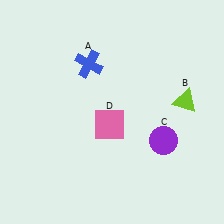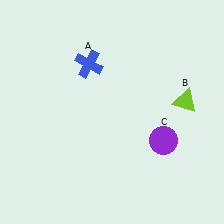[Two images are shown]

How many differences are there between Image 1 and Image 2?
There is 1 difference between the two images.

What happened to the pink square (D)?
The pink square (D) was removed in Image 2. It was in the bottom-left area of Image 1.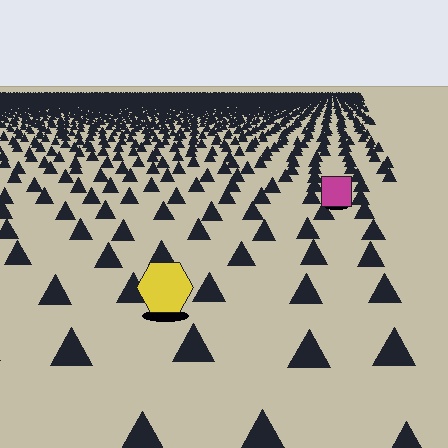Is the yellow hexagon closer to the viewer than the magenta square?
Yes. The yellow hexagon is closer — you can tell from the texture gradient: the ground texture is coarser near it.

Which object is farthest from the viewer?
The magenta square is farthest from the viewer. It appears smaller and the ground texture around it is denser.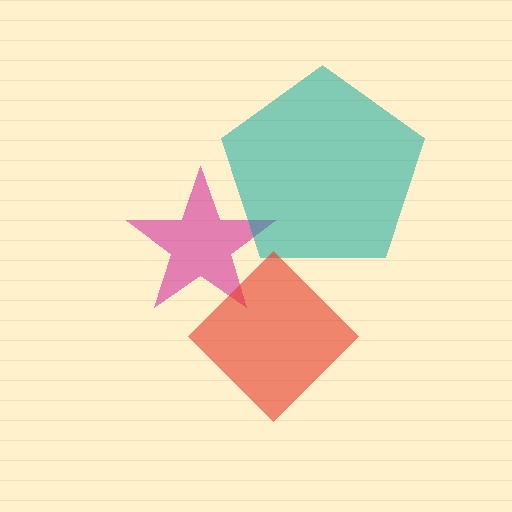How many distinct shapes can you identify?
There are 3 distinct shapes: a magenta star, a teal pentagon, a red diamond.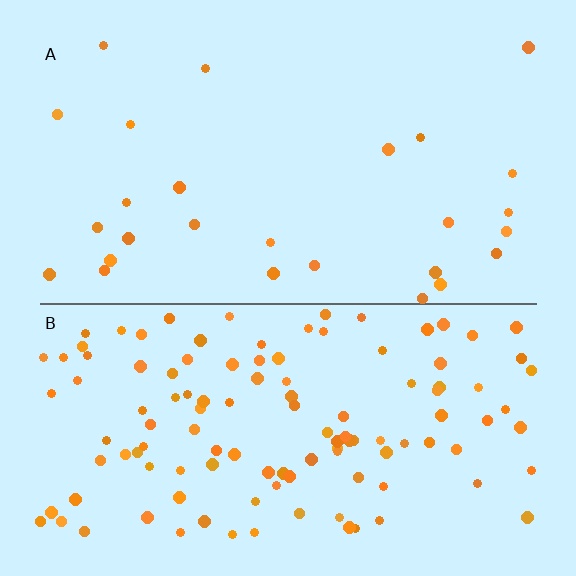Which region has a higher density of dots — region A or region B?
B (the bottom).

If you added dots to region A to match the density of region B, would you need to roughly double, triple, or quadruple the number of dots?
Approximately quadruple.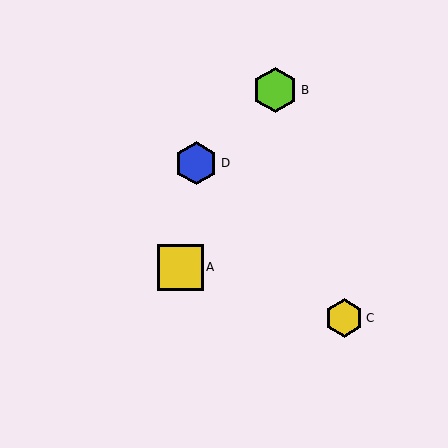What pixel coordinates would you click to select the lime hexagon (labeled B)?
Click at (275, 90) to select the lime hexagon B.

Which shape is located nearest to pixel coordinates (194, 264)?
The yellow square (labeled A) at (181, 267) is nearest to that location.